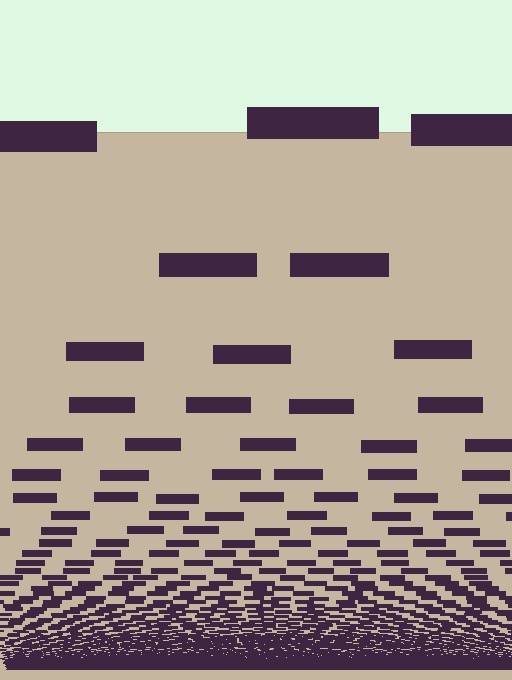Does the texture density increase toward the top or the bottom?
Density increases toward the bottom.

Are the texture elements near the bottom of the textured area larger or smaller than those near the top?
Smaller. The gradient is inverted — elements near the bottom are smaller and denser.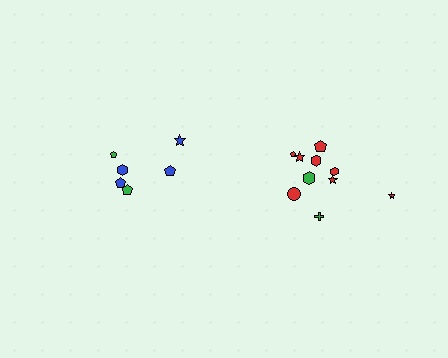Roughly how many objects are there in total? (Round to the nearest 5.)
Roughly 15 objects in total.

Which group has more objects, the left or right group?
The right group.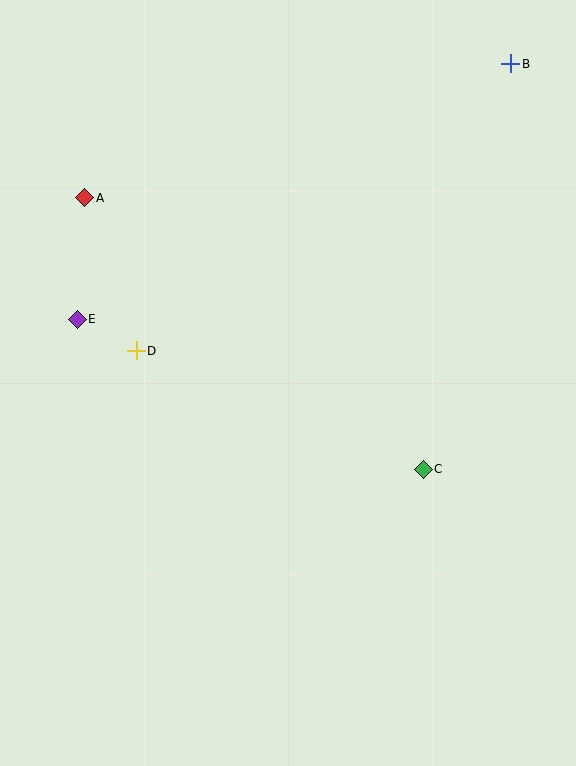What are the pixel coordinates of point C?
Point C is at (423, 469).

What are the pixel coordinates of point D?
Point D is at (136, 351).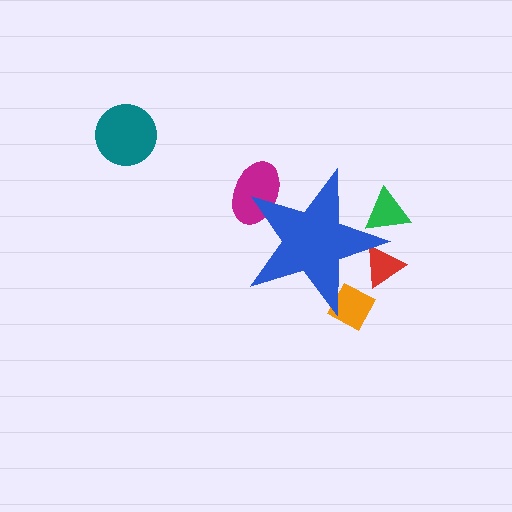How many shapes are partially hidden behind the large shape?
4 shapes are partially hidden.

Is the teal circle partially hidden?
No, the teal circle is fully visible.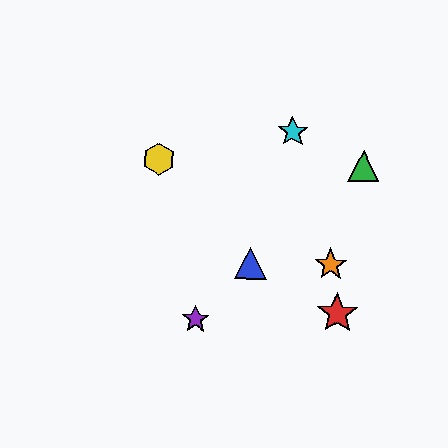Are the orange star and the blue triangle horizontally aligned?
Yes, both are at y≈265.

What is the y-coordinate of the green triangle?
The green triangle is at y≈166.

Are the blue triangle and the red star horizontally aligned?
No, the blue triangle is at y≈263 and the red star is at y≈313.